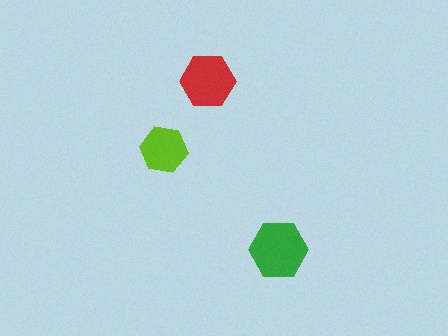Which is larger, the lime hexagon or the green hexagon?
The green one.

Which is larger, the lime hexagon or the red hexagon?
The red one.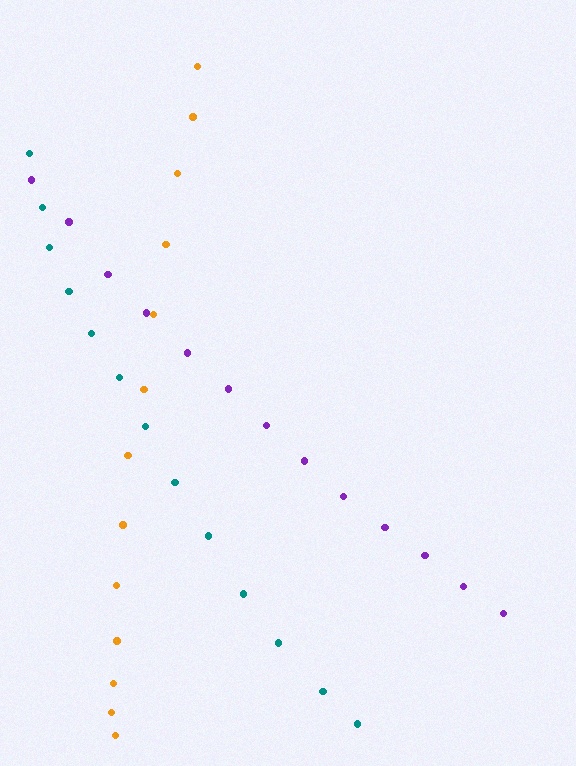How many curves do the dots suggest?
There are 3 distinct paths.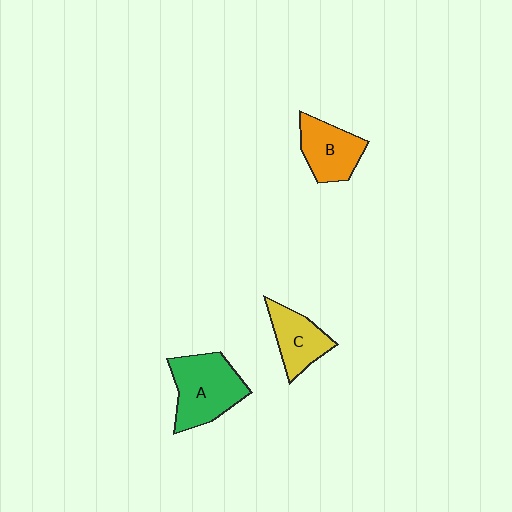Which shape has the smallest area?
Shape C (yellow).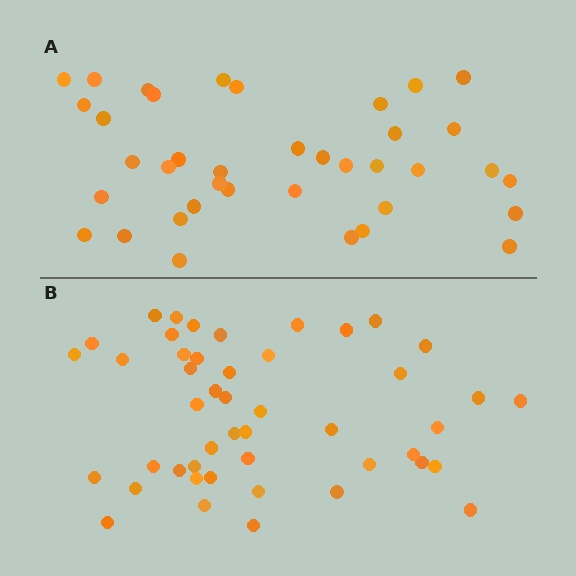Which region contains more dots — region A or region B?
Region B (the bottom region) has more dots.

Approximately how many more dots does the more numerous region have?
Region B has roughly 8 or so more dots than region A.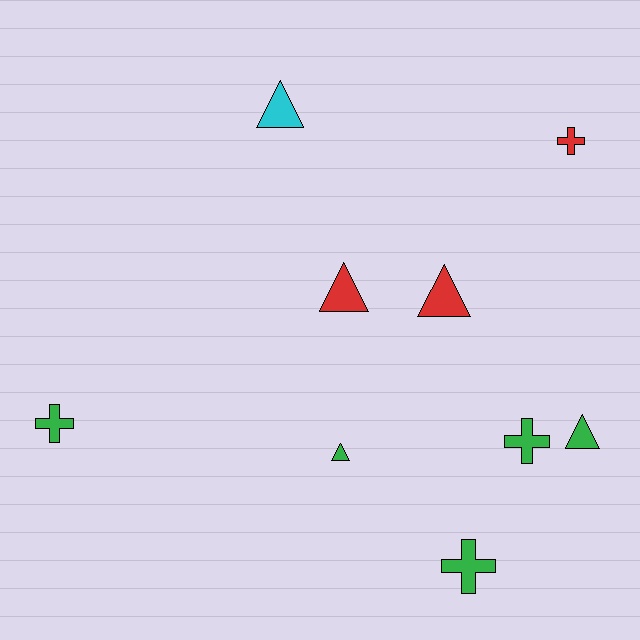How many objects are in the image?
There are 9 objects.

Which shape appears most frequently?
Triangle, with 5 objects.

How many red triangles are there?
There are 2 red triangles.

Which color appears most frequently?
Green, with 5 objects.